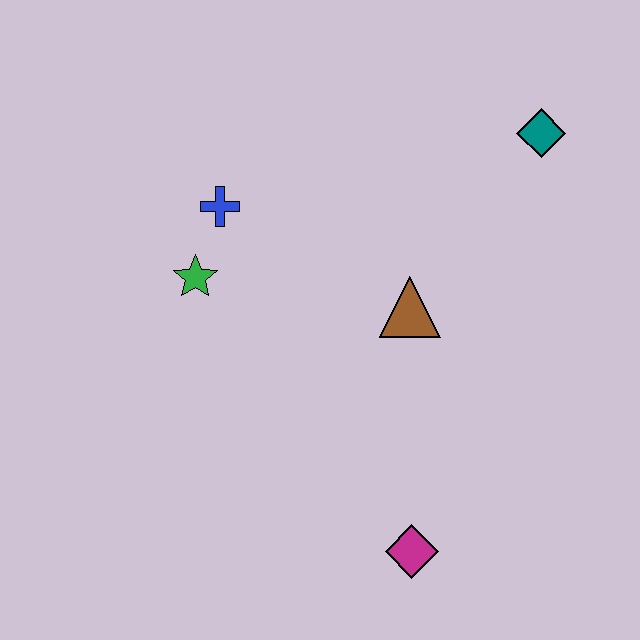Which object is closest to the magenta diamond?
The brown triangle is closest to the magenta diamond.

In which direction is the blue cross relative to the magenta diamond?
The blue cross is above the magenta diamond.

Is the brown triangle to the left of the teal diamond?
Yes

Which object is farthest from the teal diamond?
The magenta diamond is farthest from the teal diamond.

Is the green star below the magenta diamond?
No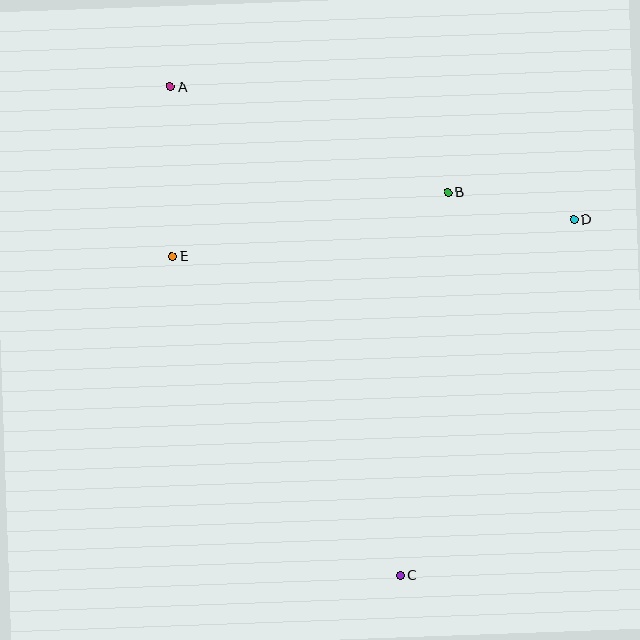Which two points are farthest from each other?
Points A and C are farthest from each other.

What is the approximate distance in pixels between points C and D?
The distance between C and D is approximately 396 pixels.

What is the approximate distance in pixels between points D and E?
The distance between D and E is approximately 403 pixels.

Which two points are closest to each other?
Points B and D are closest to each other.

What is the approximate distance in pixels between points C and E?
The distance between C and E is approximately 392 pixels.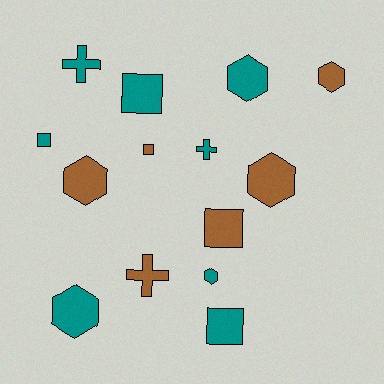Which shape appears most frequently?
Hexagon, with 6 objects.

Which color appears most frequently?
Teal, with 8 objects.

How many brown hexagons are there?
There are 3 brown hexagons.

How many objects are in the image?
There are 14 objects.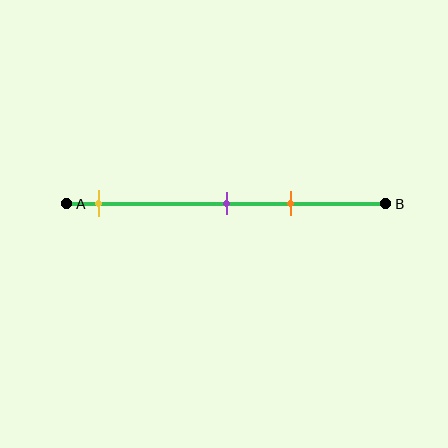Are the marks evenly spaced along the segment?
No, the marks are not evenly spaced.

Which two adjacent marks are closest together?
The purple and orange marks are the closest adjacent pair.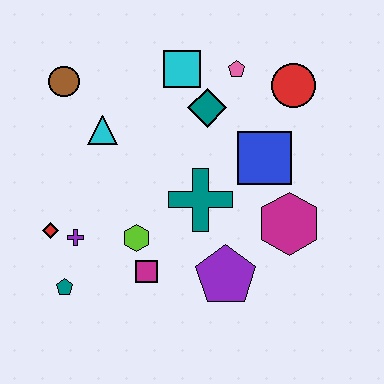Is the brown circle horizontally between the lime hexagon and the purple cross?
No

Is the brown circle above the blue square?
Yes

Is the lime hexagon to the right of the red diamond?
Yes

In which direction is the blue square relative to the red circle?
The blue square is below the red circle.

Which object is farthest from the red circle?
The teal pentagon is farthest from the red circle.